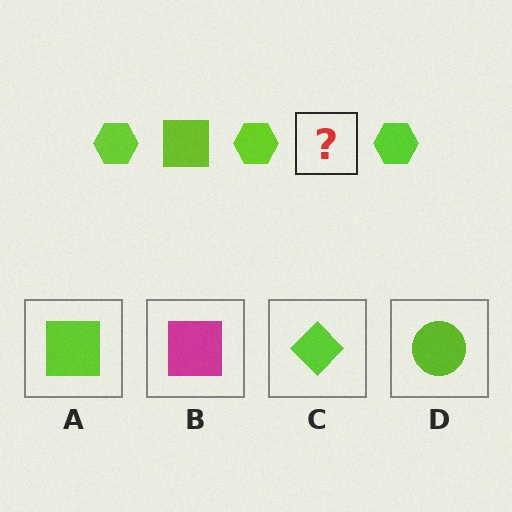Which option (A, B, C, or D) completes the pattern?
A.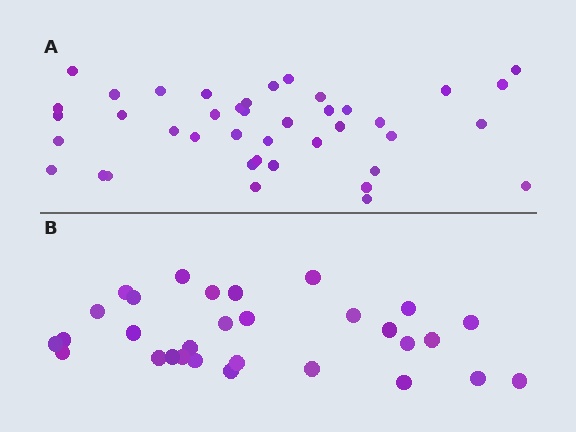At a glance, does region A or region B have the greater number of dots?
Region A (the top region) has more dots.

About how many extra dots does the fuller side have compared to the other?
Region A has roughly 12 or so more dots than region B.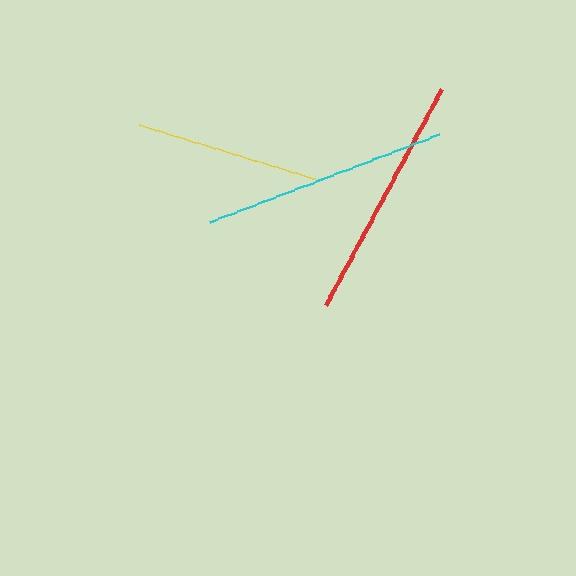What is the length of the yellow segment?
The yellow segment is approximately 184 pixels long.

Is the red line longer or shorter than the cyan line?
The cyan line is longer than the red line.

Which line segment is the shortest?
The yellow line is the shortest at approximately 184 pixels.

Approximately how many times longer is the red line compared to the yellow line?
The red line is approximately 1.3 times the length of the yellow line.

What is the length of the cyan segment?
The cyan segment is approximately 246 pixels long.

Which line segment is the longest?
The cyan line is the longest at approximately 246 pixels.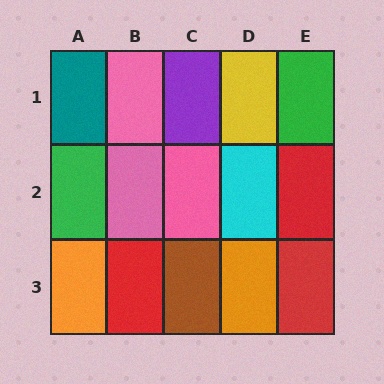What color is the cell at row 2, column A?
Green.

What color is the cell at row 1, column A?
Teal.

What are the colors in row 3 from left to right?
Orange, red, brown, orange, red.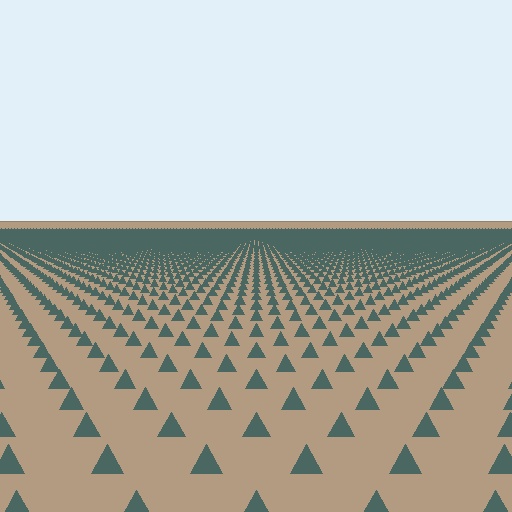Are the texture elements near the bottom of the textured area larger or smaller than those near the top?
Larger. Near the bottom, elements are closer to the viewer and appear at a bigger on-screen size.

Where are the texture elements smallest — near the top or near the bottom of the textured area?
Near the top.